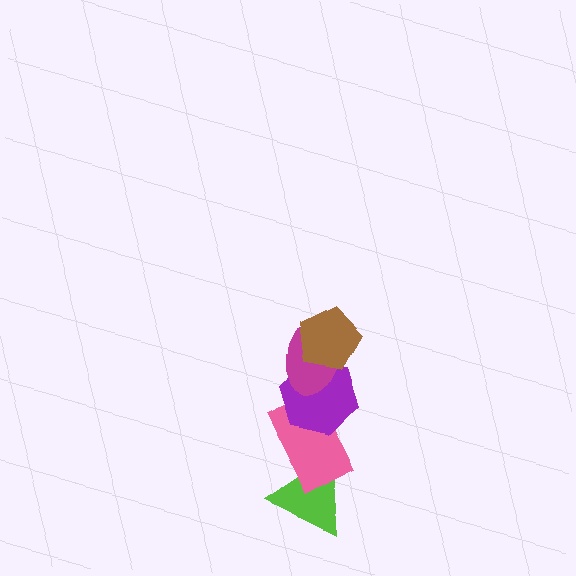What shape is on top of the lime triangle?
The pink rectangle is on top of the lime triangle.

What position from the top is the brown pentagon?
The brown pentagon is 1st from the top.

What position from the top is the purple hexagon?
The purple hexagon is 3rd from the top.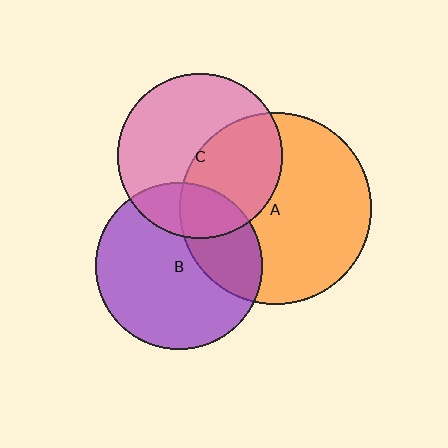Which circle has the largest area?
Circle A (orange).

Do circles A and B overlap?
Yes.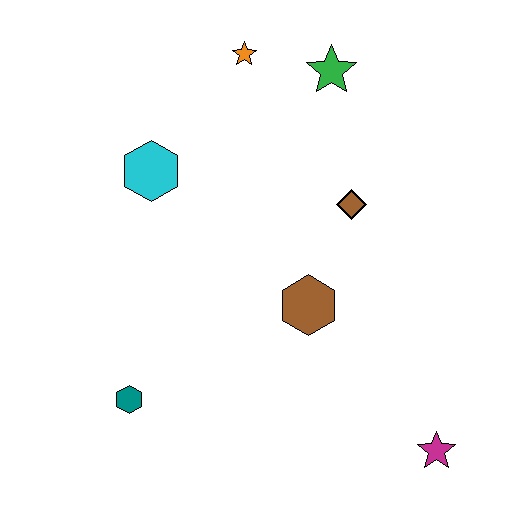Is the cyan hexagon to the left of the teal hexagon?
No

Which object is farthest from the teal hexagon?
The green star is farthest from the teal hexagon.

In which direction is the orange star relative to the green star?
The orange star is to the left of the green star.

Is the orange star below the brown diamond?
No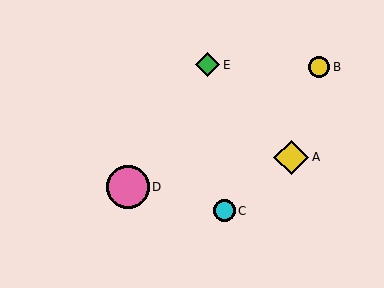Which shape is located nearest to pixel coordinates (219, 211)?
The cyan circle (labeled C) at (224, 211) is nearest to that location.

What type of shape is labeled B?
Shape B is a yellow circle.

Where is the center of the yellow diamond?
The center of the yellow diamond is at (291, 157).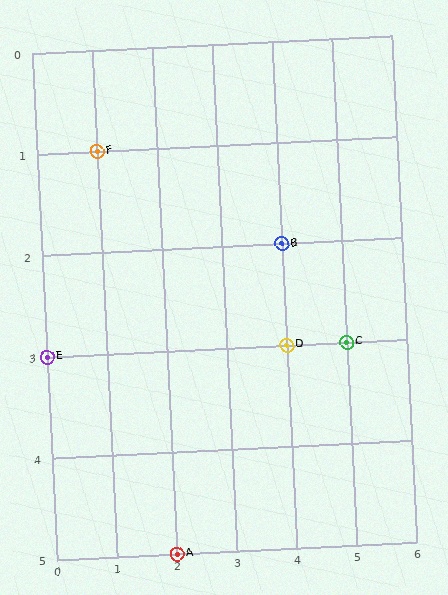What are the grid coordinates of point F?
Point F is at grid coordinates (1, 1).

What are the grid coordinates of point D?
Point D is at grid coordinates (4, 3).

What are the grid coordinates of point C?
Point C is at grid coordinates (5, 3).